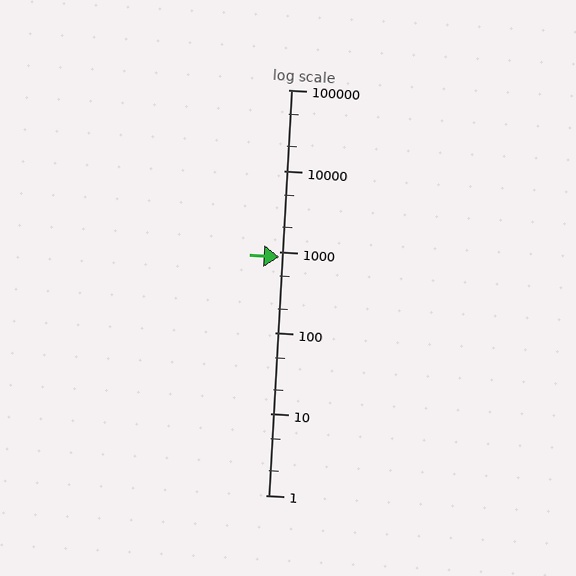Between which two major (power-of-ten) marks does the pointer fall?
The pointer is between 100 and 1000.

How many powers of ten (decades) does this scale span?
The scale spans 5 decades, from 1 to 100000.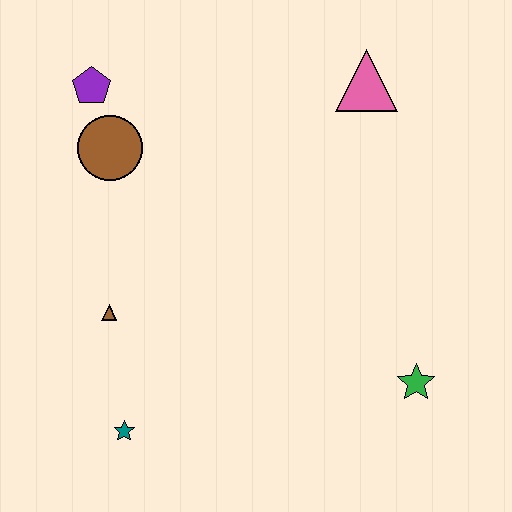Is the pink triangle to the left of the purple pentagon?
No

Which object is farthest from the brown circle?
The green star is farthest from the brown circle.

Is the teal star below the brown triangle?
Yes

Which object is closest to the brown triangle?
The teal star is closest to the brown triangle.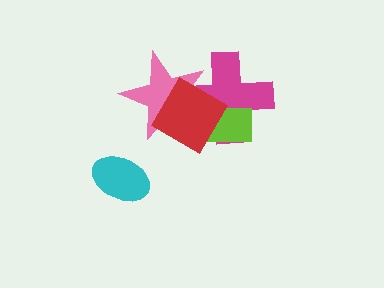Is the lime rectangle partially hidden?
Yes, it is partially covered by another shape.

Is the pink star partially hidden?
Yes, it is partially covered by another shape.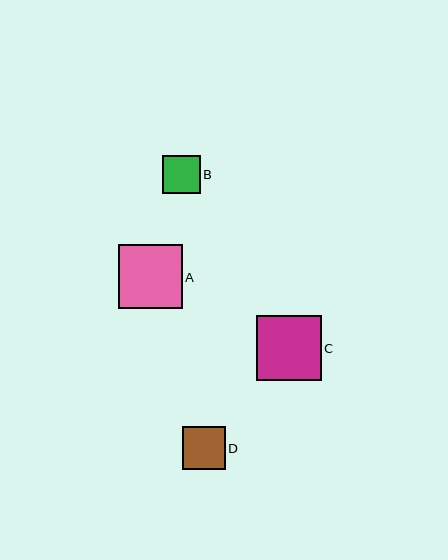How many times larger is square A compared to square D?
Square A is approximately 1.5 times the size of square D.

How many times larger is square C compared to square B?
Square C is approximately 1.7 times the size of square B.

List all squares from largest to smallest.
From largest to smallest: C, A, D, B.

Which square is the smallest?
Square B is the smallest with a size of approximately 38 pixels.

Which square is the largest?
Square C is the largest with a size of approximately 65 pixels.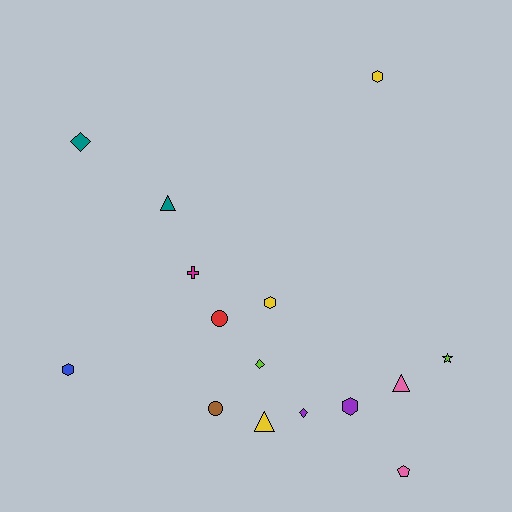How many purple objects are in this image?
There are 2 purple objects.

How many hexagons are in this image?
There are 4 hexagons.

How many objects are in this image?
There are 15 objects.